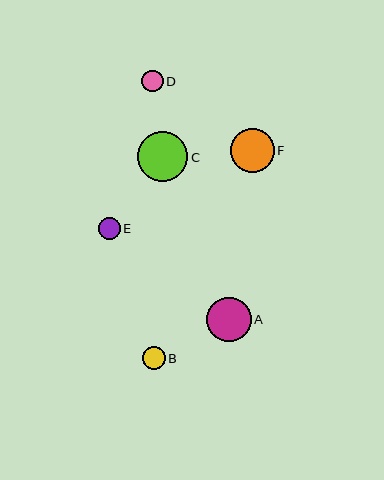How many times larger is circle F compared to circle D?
Circle F is approximately 2.0 times the size of circle D.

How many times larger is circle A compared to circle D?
Circle A is approximately 2.0 times the size of circle D.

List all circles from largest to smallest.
From largest to smallest: C, A, F, B, E, D.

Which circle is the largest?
Circle C is the largest with a size of approximately 50 pixels.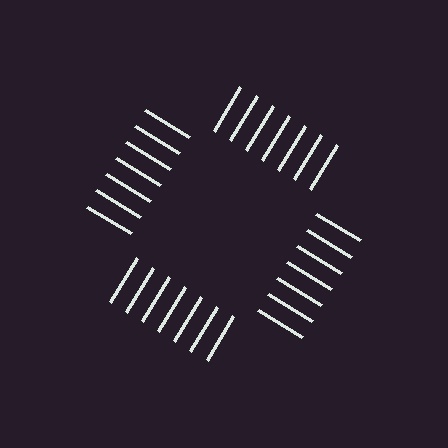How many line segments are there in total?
28 — 7 along each of the 4 edges.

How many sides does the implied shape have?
4 sides — the line-ends trace a square.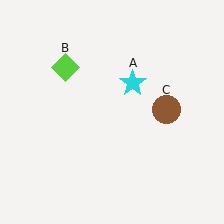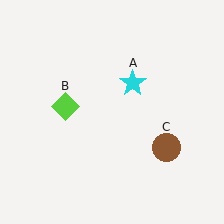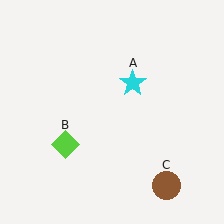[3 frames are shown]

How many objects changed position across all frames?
2 objects changed position: lime diamond (object B), brown circle (object C).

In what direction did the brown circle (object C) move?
The brown circle (object C) moved down.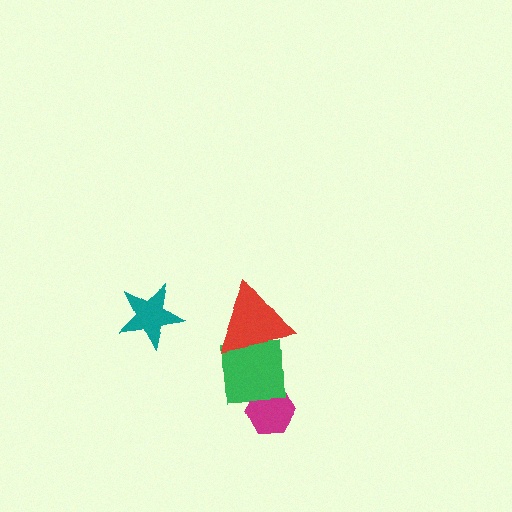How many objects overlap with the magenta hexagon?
1 object overlaps with the magenta hexagon.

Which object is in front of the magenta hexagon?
The green square is in front of the magenta hexagon.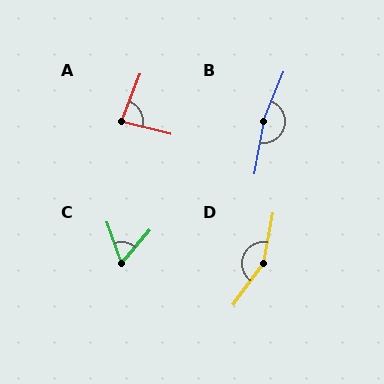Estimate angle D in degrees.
Approximately 154 degrees.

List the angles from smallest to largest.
C (60°), A (82°), D (154°), B (168°).